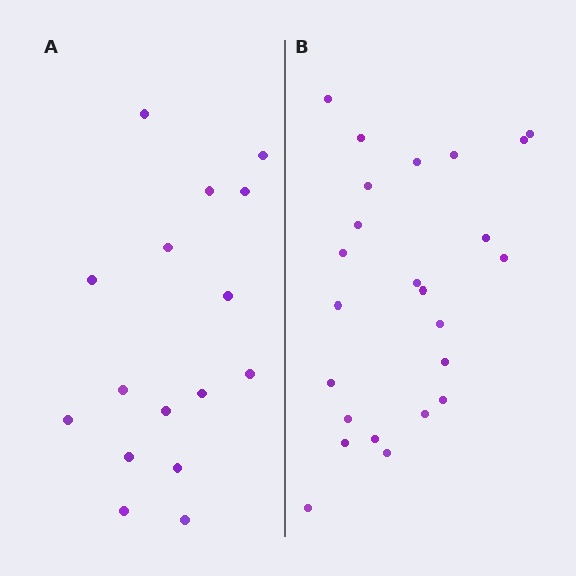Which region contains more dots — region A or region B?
Region B (the right region) has more dots.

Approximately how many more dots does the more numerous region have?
Region B has roughly 8 or so more dots than region A.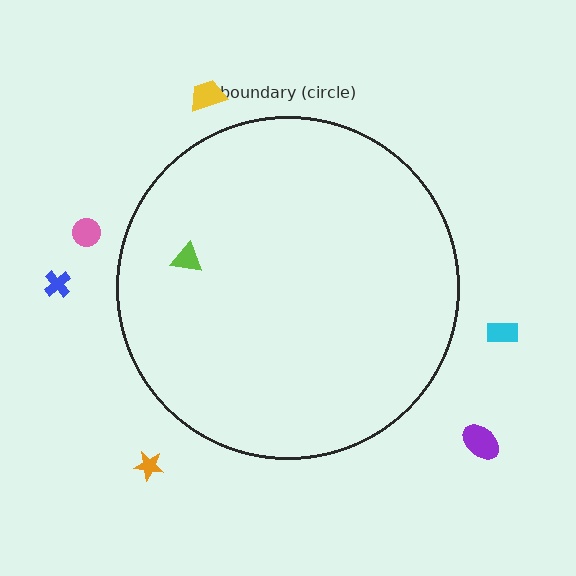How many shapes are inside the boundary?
1 inside, 6 outside.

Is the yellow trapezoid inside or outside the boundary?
Outside.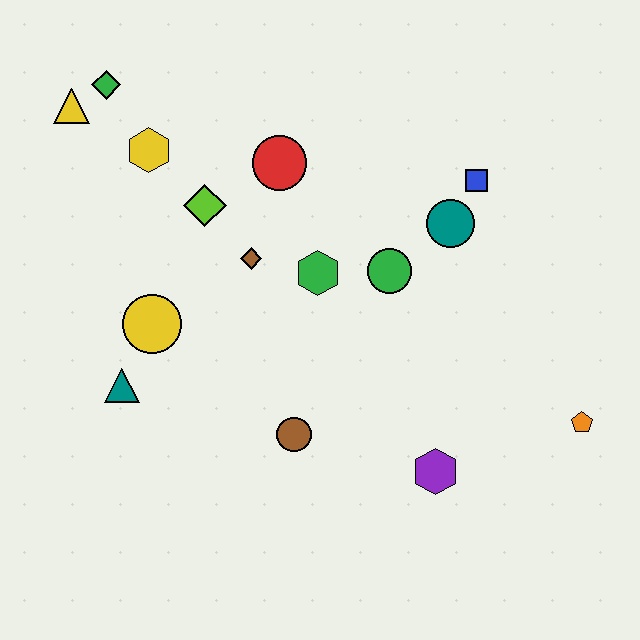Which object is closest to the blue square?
The teal circle is closest to the blue square.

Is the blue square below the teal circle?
No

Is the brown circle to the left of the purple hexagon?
Yes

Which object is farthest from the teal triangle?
The orange pentagon is farthest from the teal triangle.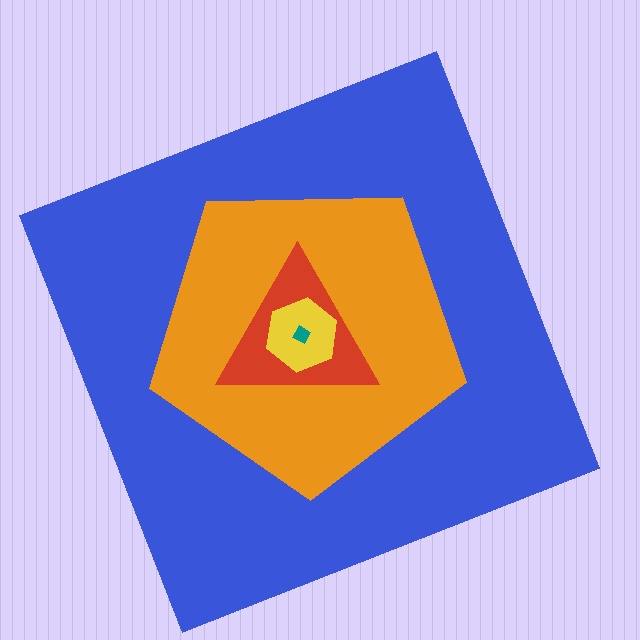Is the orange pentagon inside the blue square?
Yes.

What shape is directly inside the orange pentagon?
The red triangle.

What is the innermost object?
The teal diamond.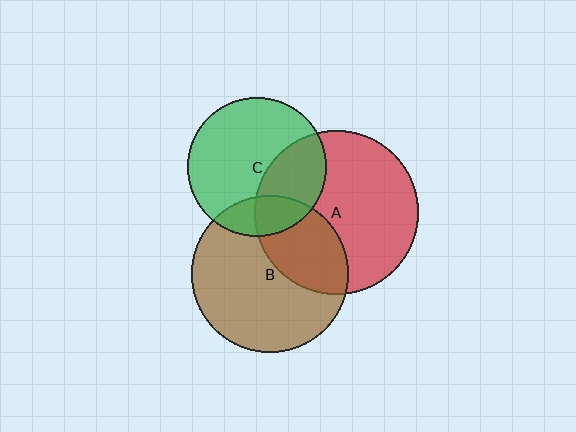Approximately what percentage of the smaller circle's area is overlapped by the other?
Approximately 35%.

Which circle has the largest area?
Circle A (red).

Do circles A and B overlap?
Yes.